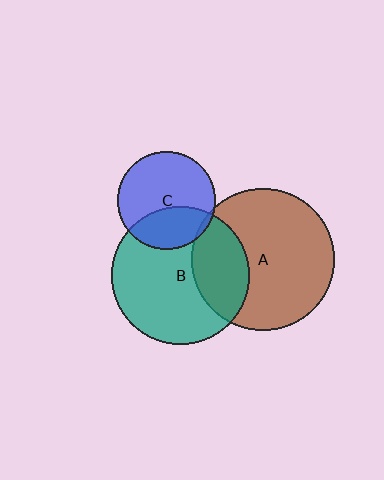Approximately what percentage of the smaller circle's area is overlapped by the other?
Approximately 5%.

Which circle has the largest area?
Circle A (brown).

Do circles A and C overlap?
Yes.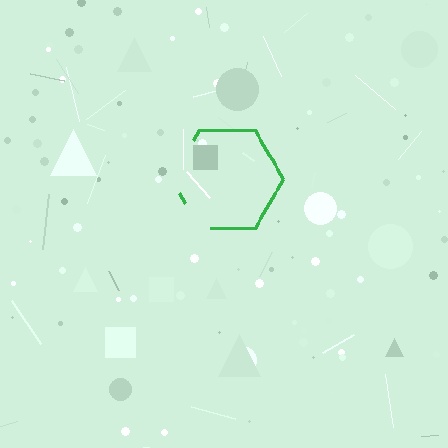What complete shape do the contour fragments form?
The contour fragments form a hexagon.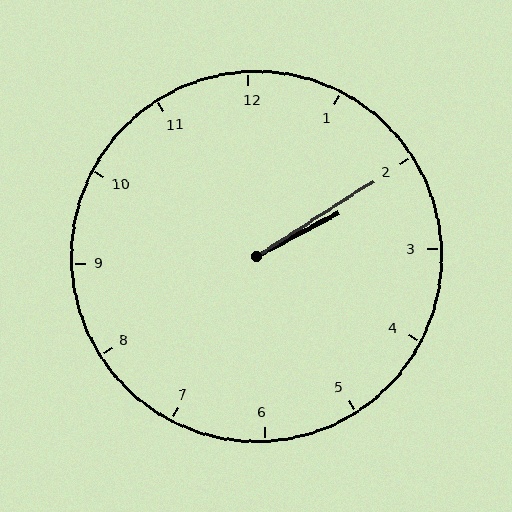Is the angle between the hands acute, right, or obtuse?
It is acute.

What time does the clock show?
2:10.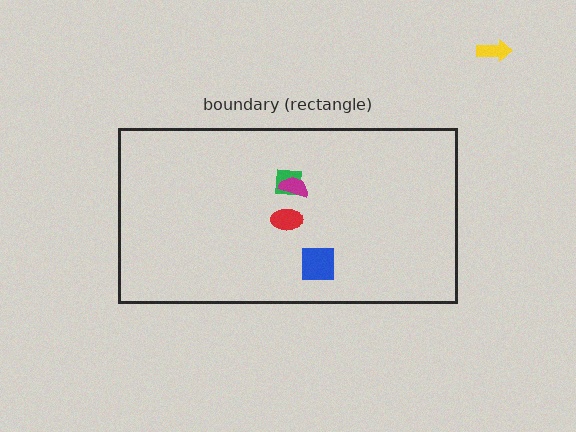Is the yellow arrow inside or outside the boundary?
Outside.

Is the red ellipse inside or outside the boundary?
Inside.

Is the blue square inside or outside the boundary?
Inside.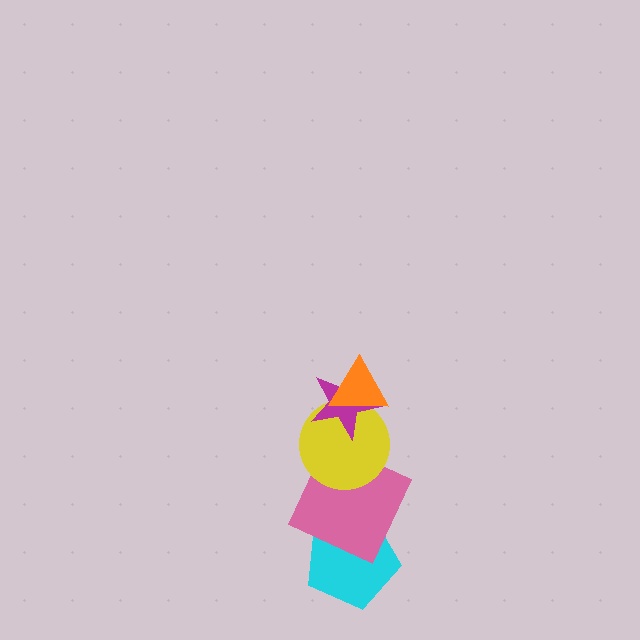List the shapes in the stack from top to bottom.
From top to bottom: the orange triangle, the magenta star, the yellow circle, the pink square, the cyan pentagon.